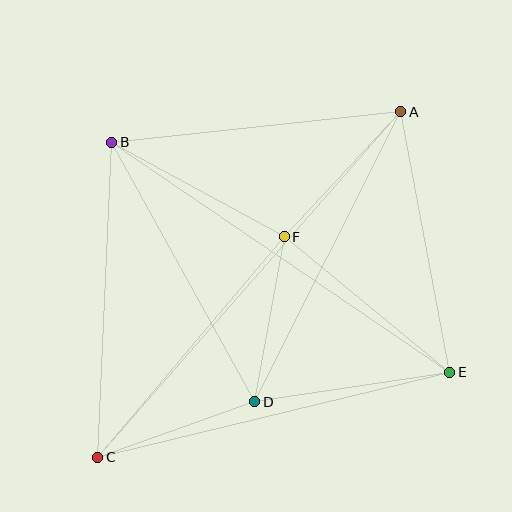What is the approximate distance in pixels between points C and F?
The distance between C and F is approximately 289 pixels.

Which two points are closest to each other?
Points C and D are closest to each other.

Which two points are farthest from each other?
Points A and C are farthest from each other.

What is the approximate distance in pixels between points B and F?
The distance between B and F is approximately 197 pixels.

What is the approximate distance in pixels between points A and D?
The distance between A and D is approximately 325 pixels.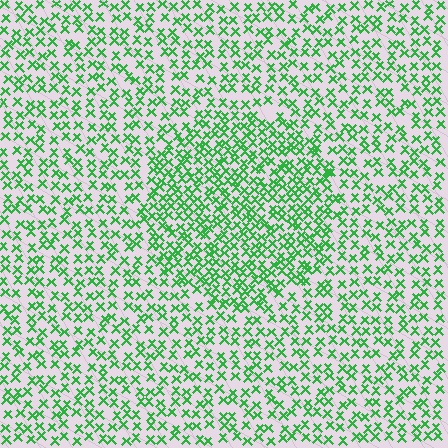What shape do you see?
I see a circle.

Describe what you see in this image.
The image contains small green elements arranged at two different densities. A circle-shaped region is visible where the elements are more densely packed than the surrounding area.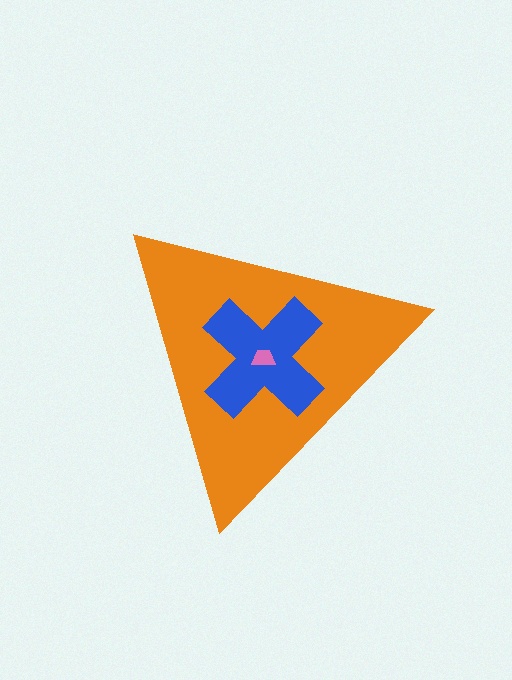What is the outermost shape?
The orange triangle.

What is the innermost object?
The pink trapezoid.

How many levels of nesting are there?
3.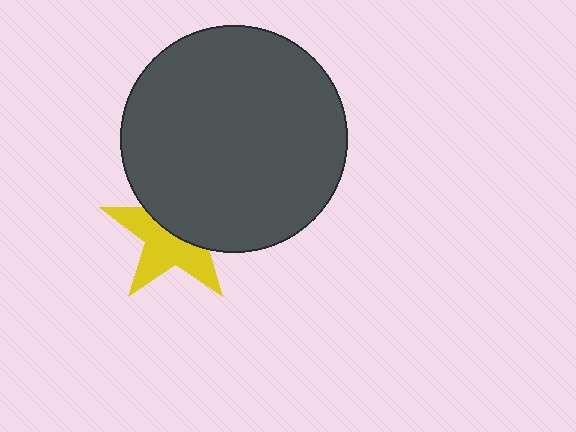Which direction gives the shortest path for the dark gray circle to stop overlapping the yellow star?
Moving up gives the shortest separation.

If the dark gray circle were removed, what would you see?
You would see the complete yellow star.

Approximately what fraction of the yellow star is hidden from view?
Roughly 47% of the yellow star is hidden behind the dark gray circle.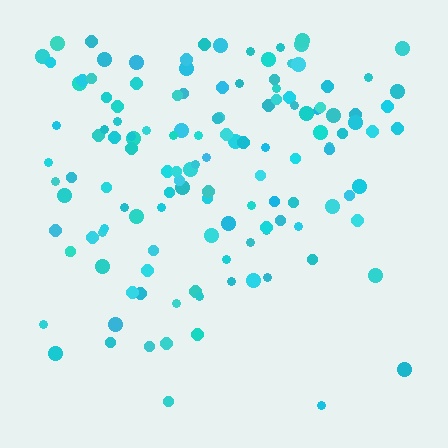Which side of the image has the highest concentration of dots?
The top.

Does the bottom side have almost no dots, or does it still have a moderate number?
Still a moderate number, just noticeably fewer than the top.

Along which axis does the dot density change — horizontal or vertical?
Vertical.